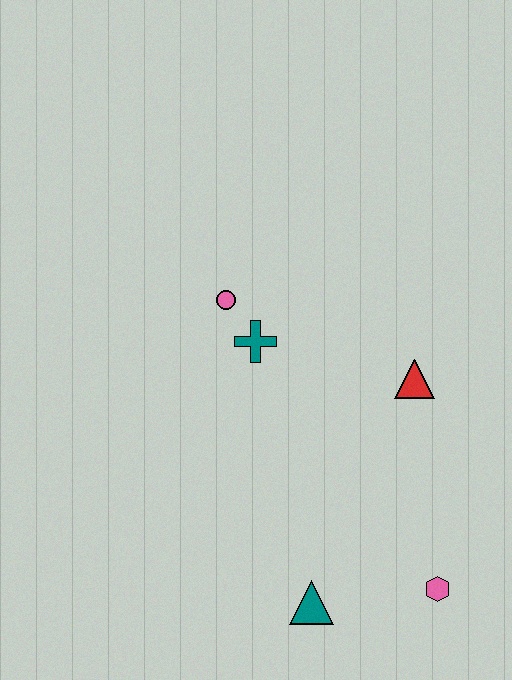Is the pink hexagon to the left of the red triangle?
No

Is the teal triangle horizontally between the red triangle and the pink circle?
Yes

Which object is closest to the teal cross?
The pink circle is closest to the teal cross.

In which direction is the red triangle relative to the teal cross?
The red triangle is to the right of the teal cross.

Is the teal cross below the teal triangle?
No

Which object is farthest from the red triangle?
The teal triangle is farthest from the red triangle.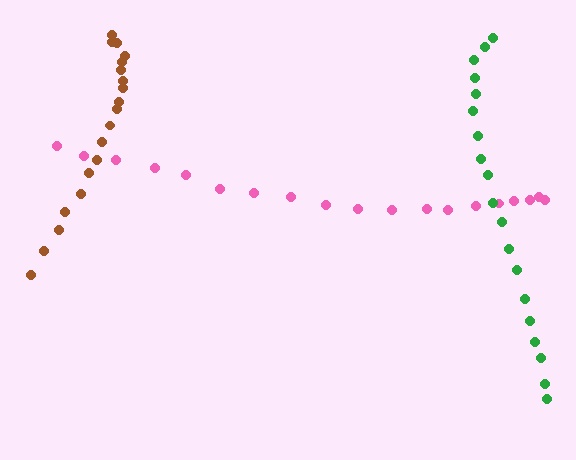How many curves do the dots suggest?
There are 3 distinct paths.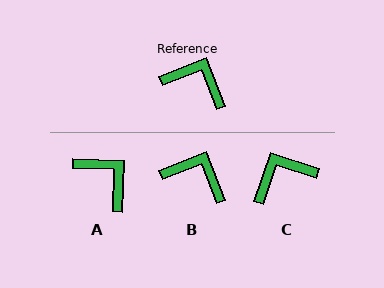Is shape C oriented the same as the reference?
No, it is off by about 51 degrees.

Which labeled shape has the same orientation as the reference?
B.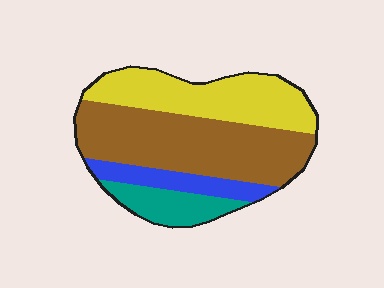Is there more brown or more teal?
Brown.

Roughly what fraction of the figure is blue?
Blue takes up about one eighth (1/8) of the figure.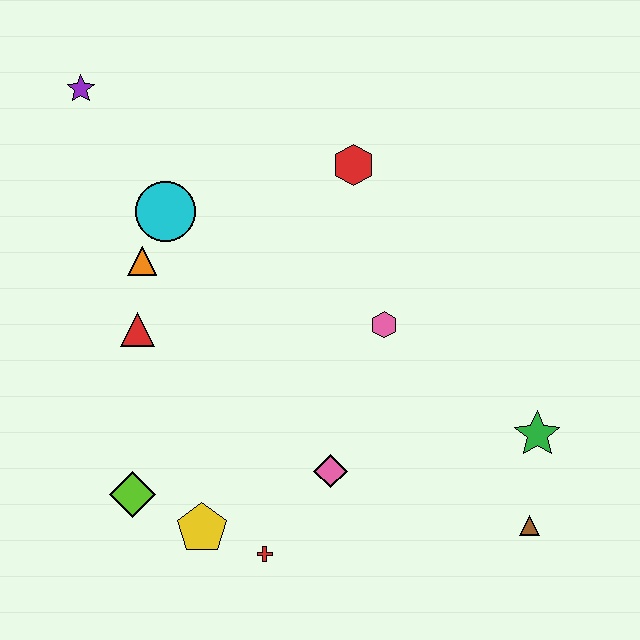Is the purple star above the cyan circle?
Yes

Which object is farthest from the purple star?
The brown triangle is farthest from the purple star.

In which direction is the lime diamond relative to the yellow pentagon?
The lime diamond is to the left of the yellow pentagon.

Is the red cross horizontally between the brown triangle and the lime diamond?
Yes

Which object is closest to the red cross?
The yellow pentagon is closest to the red cross.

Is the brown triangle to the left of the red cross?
No